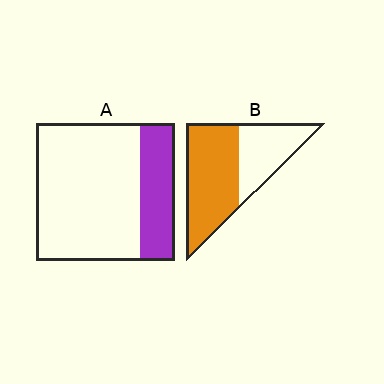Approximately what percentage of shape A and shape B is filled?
A is approximately 25% and B is approximately 60%.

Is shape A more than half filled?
No.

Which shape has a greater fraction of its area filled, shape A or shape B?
Shape B.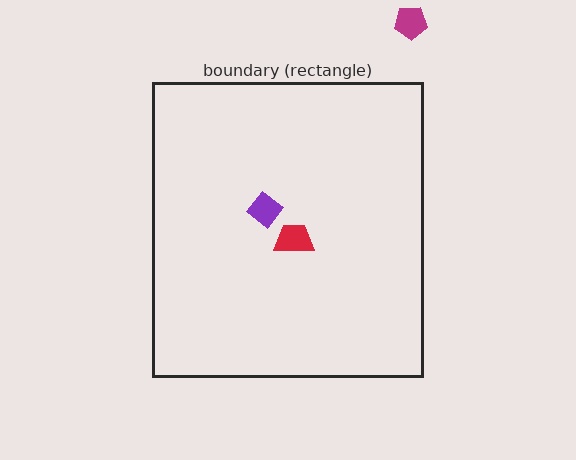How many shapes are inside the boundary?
2 inside, 1 outside.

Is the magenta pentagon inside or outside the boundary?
Outside.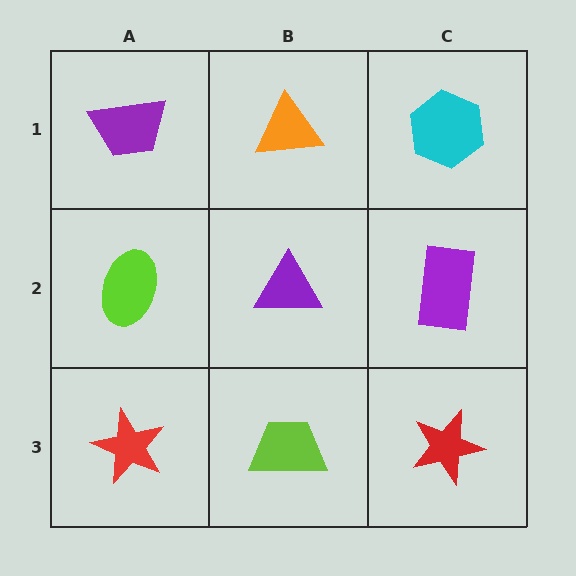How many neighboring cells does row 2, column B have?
4.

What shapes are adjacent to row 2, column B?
An orange triangle (row 1, column B), a lime trapezoid (row 3, column B), a lime ellipse (row 2, column A), a purple rectangle (row 2, column C).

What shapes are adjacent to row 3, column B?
A purple triangle (row 2, column B), a red star (row 3, column A), a red star (row 3, column C).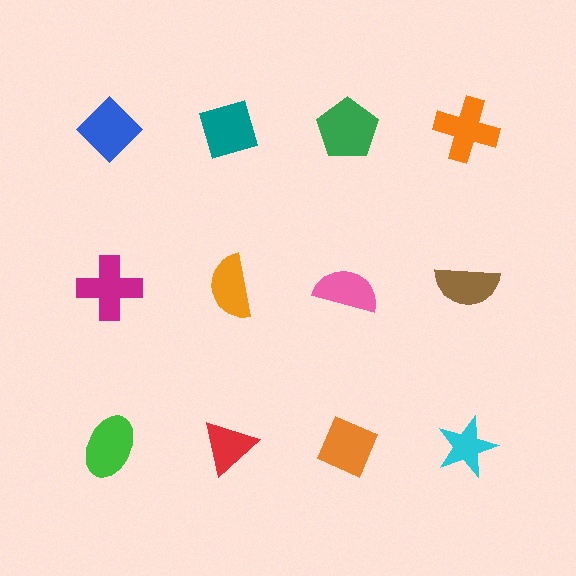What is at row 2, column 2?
An orange semicircle.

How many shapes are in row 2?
4 shapes.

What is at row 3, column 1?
A green ellipse.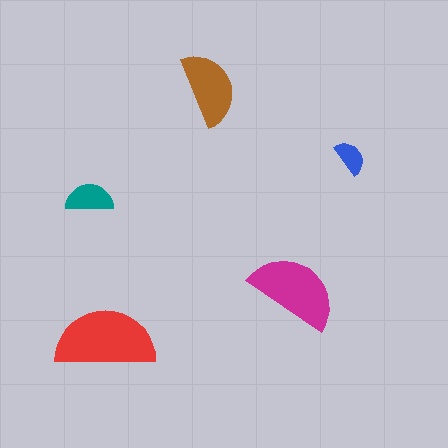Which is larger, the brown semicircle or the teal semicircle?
The brown one.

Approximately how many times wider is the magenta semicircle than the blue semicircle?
About 2.5 times wider.